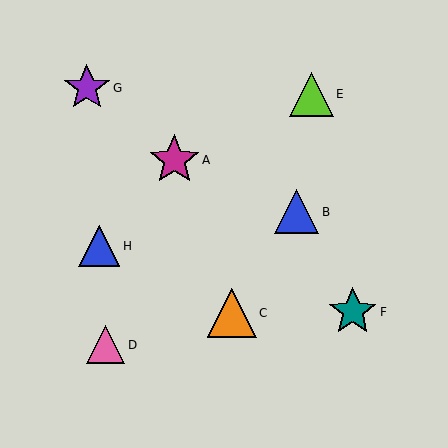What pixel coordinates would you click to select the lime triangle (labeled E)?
Click at (311, 94) to select the lime triangle E.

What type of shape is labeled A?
Shape A is a magenta star.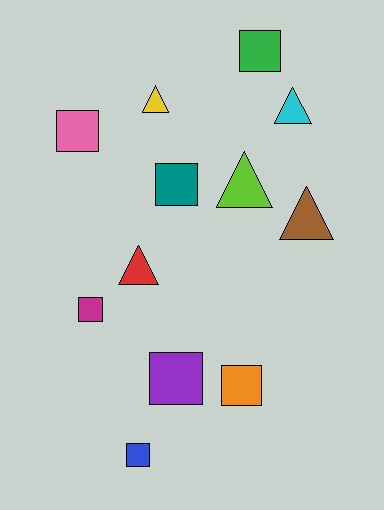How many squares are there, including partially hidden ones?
There are 7 squares.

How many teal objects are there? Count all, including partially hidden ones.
There is 1 teal object.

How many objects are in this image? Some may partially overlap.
There are 12 objects.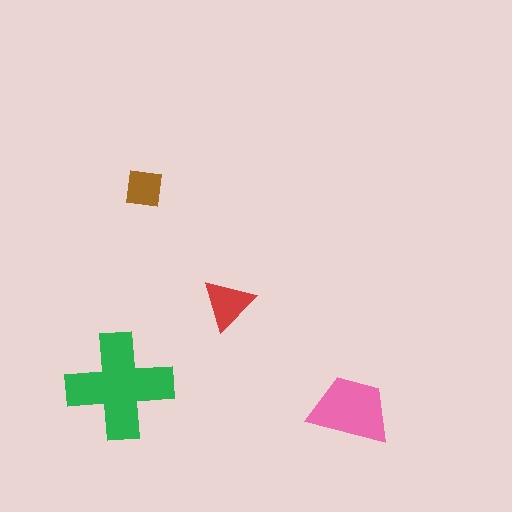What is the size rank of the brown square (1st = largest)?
4th.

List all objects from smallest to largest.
The brown square, the red triangle, the pink trapezoid, the green cross.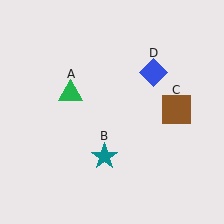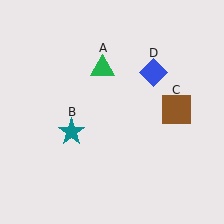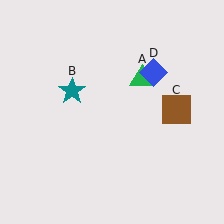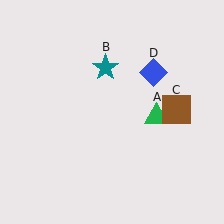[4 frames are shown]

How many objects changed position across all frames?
2 objects changed position: green triangle (object A), teal star (object B).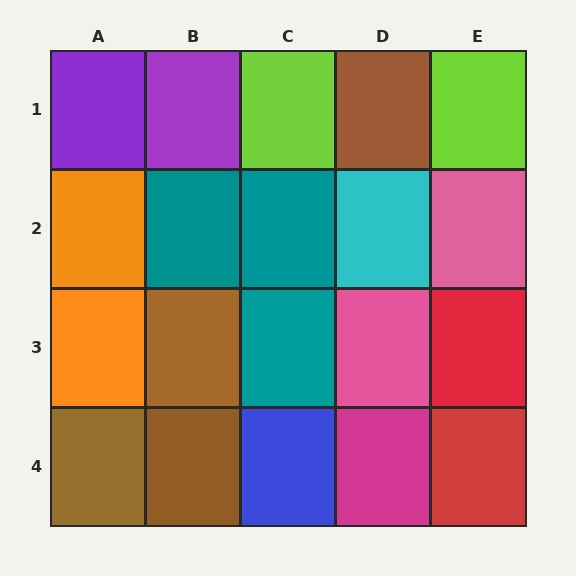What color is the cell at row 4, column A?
Brown.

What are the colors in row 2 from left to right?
Orange, teal, teal, cyan, pink.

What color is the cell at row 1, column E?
Lime.